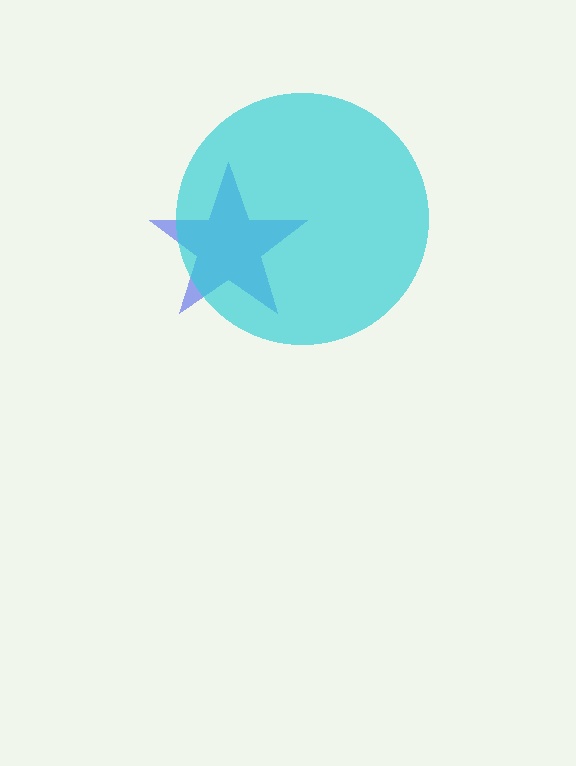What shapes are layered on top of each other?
The layered shapes are: a blue star, a cyan circle.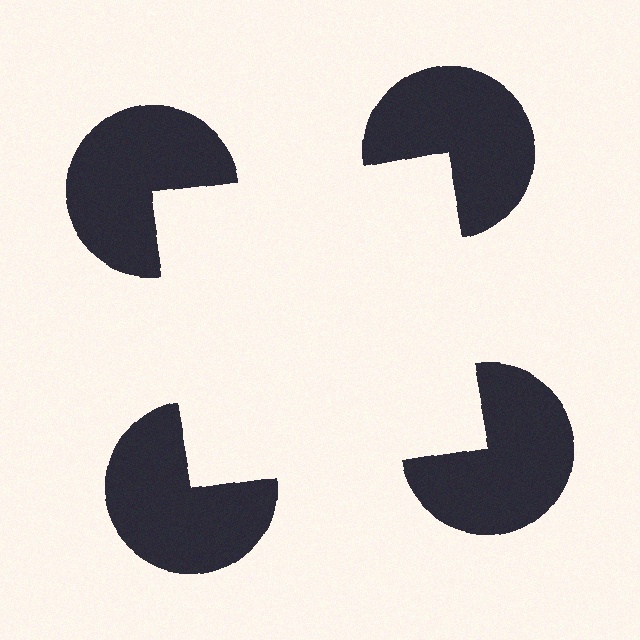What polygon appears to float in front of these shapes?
An illusory square — its edges are inferred from the aligned wedge cuts in the pac-man discs, not physically drawn.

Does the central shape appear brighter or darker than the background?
It typically appears slightly brighter than the background, even though no actual brightness change is drawn.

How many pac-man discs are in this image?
There are 4 — one at each vertex of the illusory square.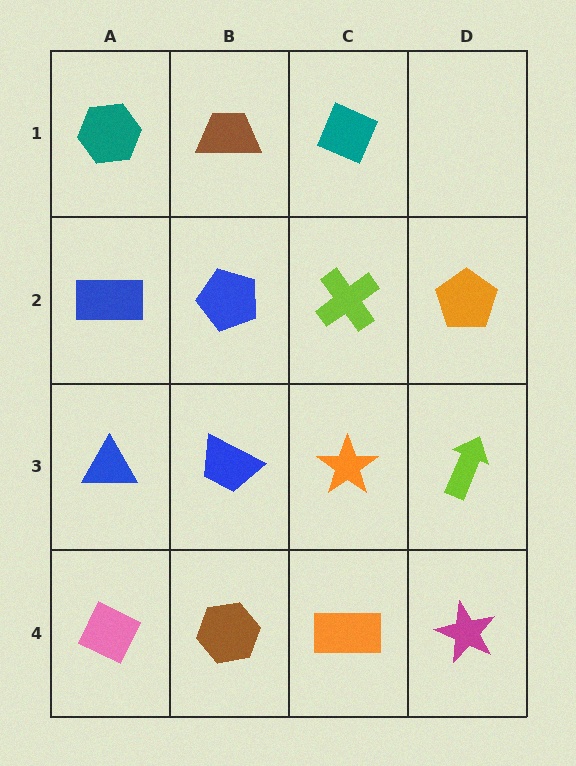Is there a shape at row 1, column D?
No, that cell is empty.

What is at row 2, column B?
A blue pentagon.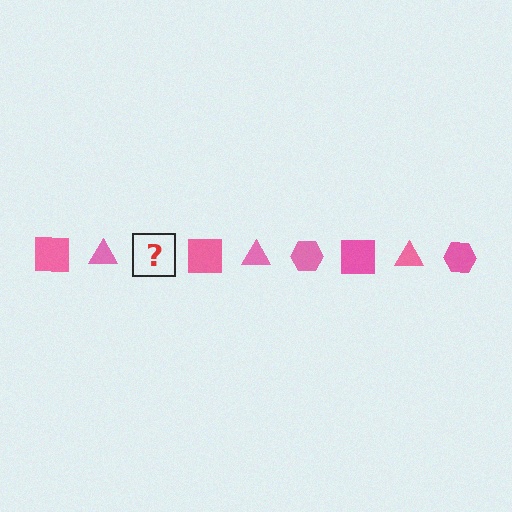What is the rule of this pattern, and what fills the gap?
The rule is that the pattern cycles through square, triangle, hexagon shapes in pink. The gap should be filled with a pink hexagon.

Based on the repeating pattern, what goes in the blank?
The blank should be a pink hexagon.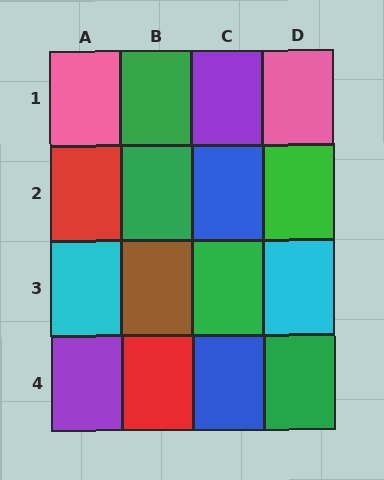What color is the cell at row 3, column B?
Brown.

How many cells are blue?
2 cells are blue.